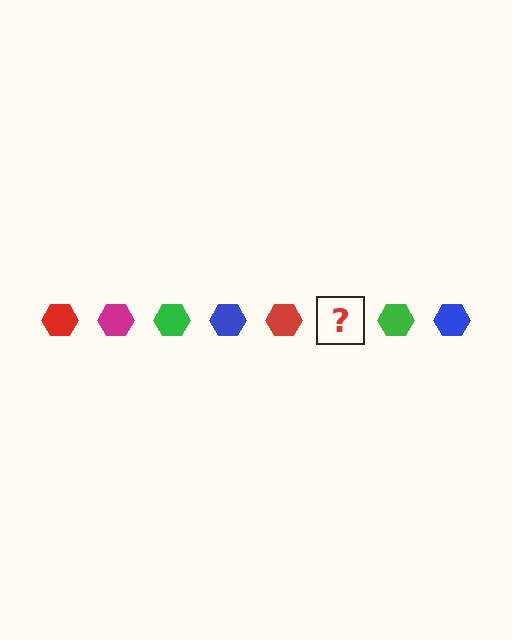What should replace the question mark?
The question mark should be replaced with a magenta hexagon.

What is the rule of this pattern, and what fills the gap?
The rule is that the pattern cycles through red, magenta, green, blue hexagons. The gap should be filled with a magenta hexagon.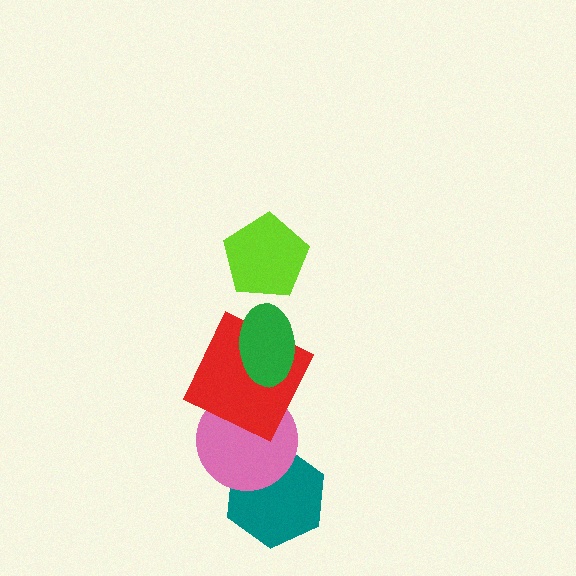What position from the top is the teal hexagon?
The teal hexagon is 5th from the top.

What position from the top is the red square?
The red square is 3rd from the top.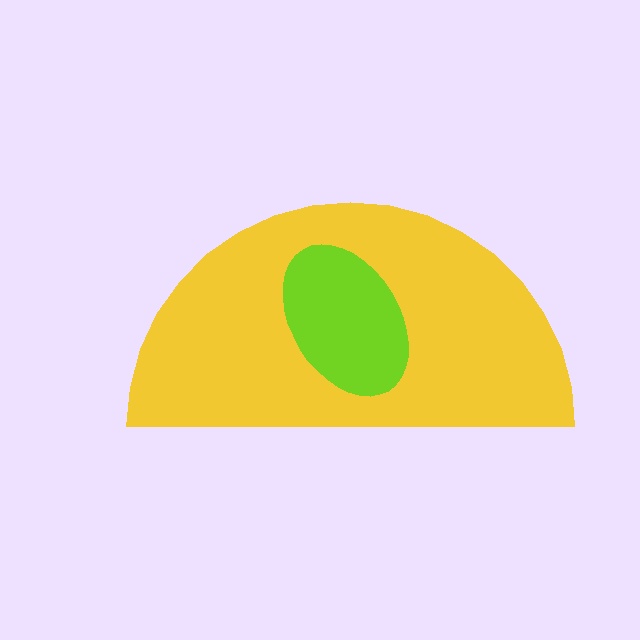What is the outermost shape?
The yellow semicircle.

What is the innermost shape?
The lime ellipse.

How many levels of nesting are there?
2.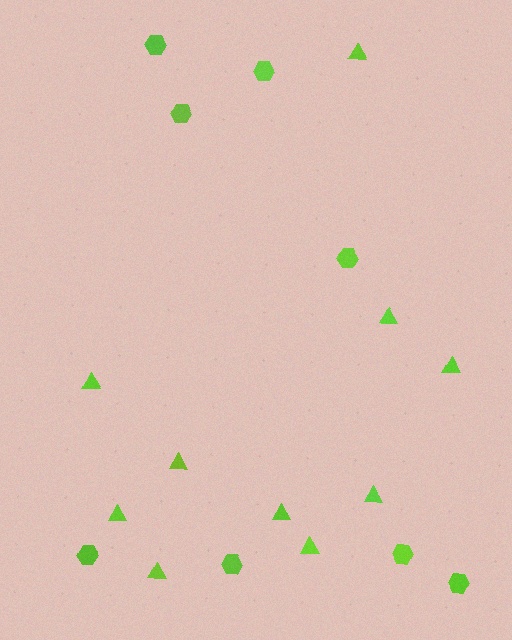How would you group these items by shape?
There are 2 groups: one group of triangles (10) and one group of hexagons (8).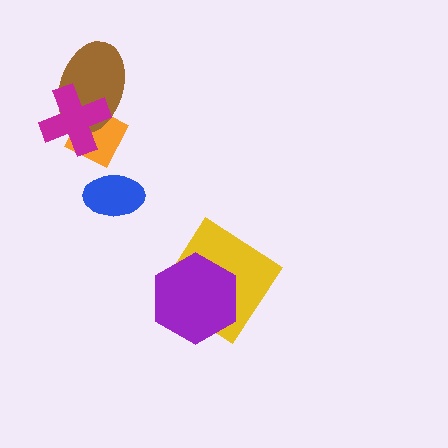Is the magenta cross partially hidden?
No, no other shape covers it.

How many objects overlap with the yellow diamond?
1 object overlaps with the yellow diamond.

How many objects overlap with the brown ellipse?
2 objects overlap with the brown ellipse.